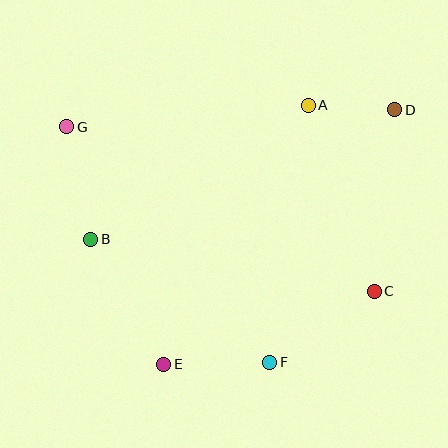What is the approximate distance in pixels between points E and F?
The distance between E and F is approximately 106 pixels.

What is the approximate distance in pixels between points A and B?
The distance between A and B is approximately 255 pixels.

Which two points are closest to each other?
Points A and D are closest to each other.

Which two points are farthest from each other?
Points C and G are farthest from each other.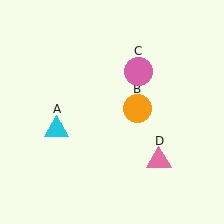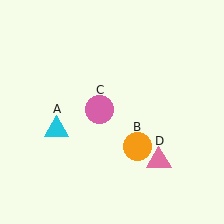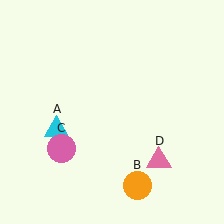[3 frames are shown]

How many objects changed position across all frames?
2 objects changed position: orange circle (object B), pink circle (object C).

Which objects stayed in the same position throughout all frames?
Cyan triangle (object A) and pink triangle (object D) remained stationary.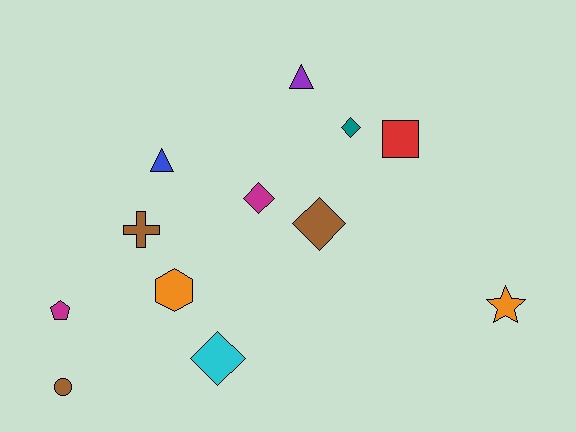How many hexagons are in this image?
There is 1 hexagon.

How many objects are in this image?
There are 12 objects.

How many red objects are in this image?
There is 1 red object.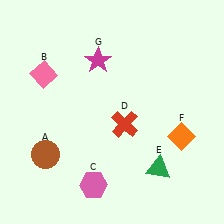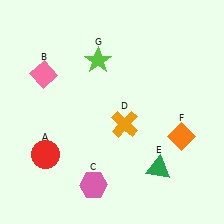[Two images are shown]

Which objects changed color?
A changed from brown to red. D changed from red to orange. G changed from magenta to lime.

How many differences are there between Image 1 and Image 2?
There are 3 differences between the two images.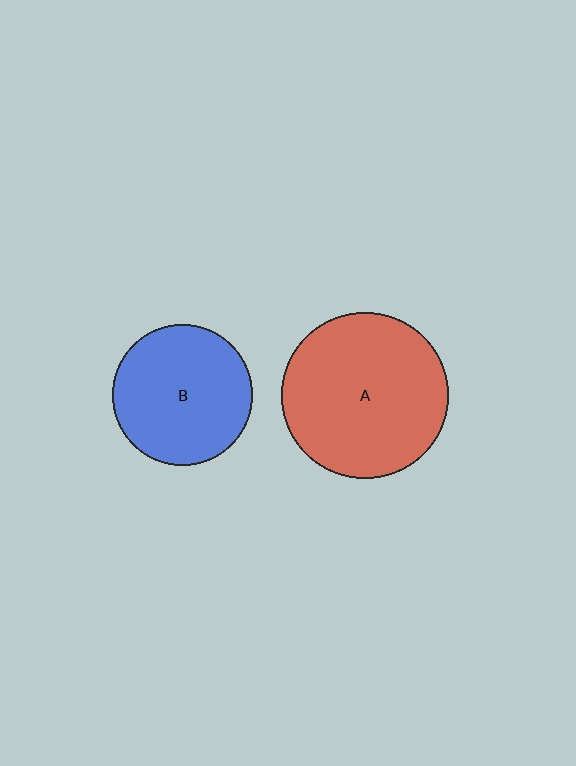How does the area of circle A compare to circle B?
Approximately 1.4 times.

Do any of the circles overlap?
No, none of the circles overlap.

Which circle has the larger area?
Circle A (red).